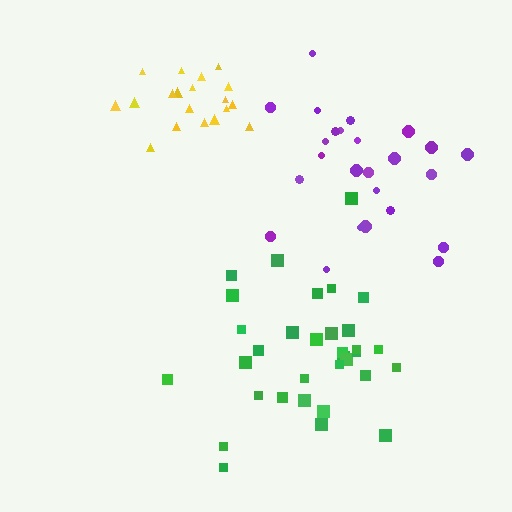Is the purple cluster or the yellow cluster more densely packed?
Yellow.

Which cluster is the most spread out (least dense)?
Purple.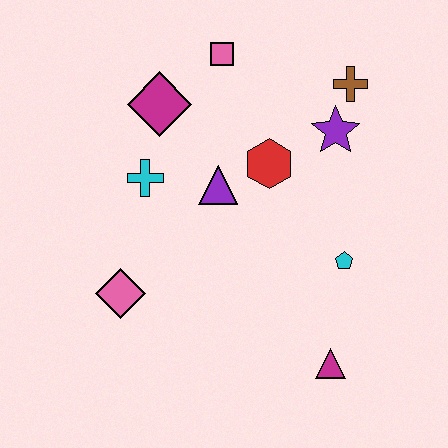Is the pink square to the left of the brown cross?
Yes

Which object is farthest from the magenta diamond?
The magenta triangle is farthest from the magenta diamond.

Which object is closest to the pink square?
The magenta diamond is closest to the pink square.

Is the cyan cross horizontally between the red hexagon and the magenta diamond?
No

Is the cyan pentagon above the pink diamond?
Yes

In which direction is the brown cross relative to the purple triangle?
The brown cross is to the right of the purple triangle.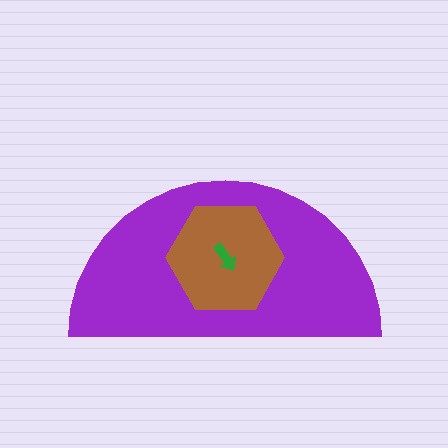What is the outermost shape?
The purple semicircle.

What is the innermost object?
The green arrow.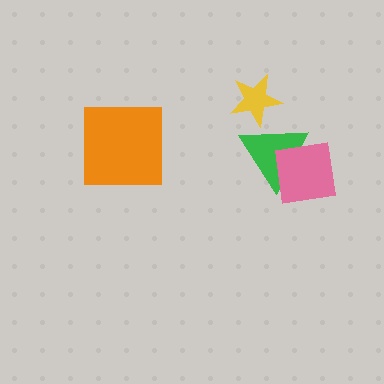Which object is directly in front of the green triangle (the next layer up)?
The yellow star is directly in front of the green triangle.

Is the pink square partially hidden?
No, no other shape covers it.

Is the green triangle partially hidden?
Yes, it is partially covered by another shape.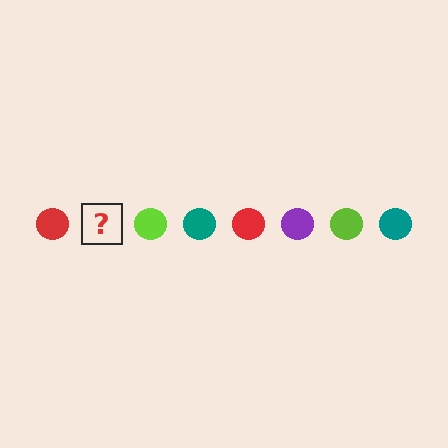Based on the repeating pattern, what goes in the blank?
The blank should be a purple circle.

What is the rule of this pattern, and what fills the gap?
The rule is that the pattern cycles through red, purple, lime, teal circles. The gap should be filled with a purple circle.